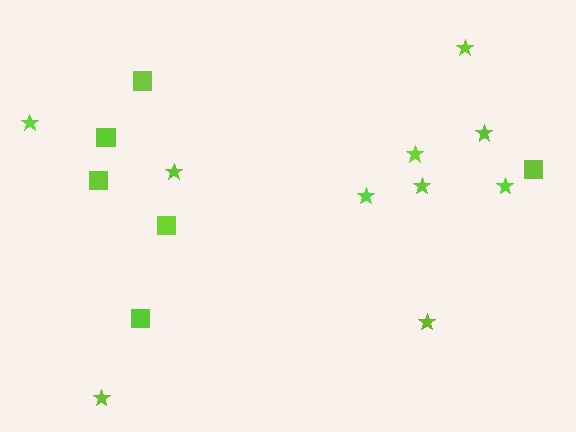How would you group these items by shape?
There are 2 groups: one group of squares (6) and one group of stars (10).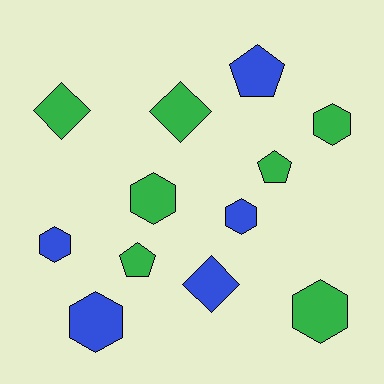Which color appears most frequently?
Green, with 7 objects.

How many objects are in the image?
There are 12 objects.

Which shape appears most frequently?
Hexagon, with 6 objects.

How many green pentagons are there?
There are 2 green pentagons.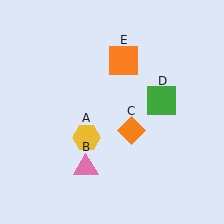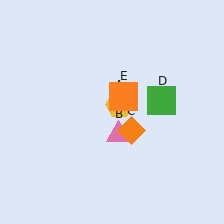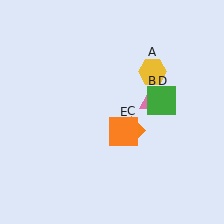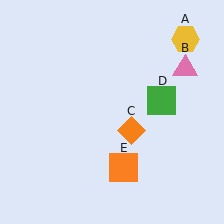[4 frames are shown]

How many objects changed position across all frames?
3 objects changed position: yellow hexagon (object A), pink triangle (object B), orange square (object E).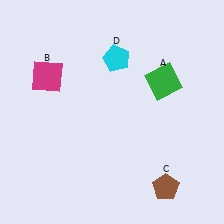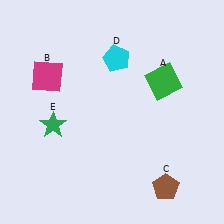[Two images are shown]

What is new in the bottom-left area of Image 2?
A green star (E) was added in the bottom-left area of Image 2.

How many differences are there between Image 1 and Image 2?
There is 1 difference between the two images.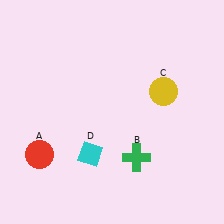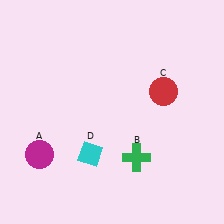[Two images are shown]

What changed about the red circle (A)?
In Image 1, A is red. In Image 2, it changed to magenta.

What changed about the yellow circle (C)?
In Image 1, C is yellow. In Image 2, it changed to red.